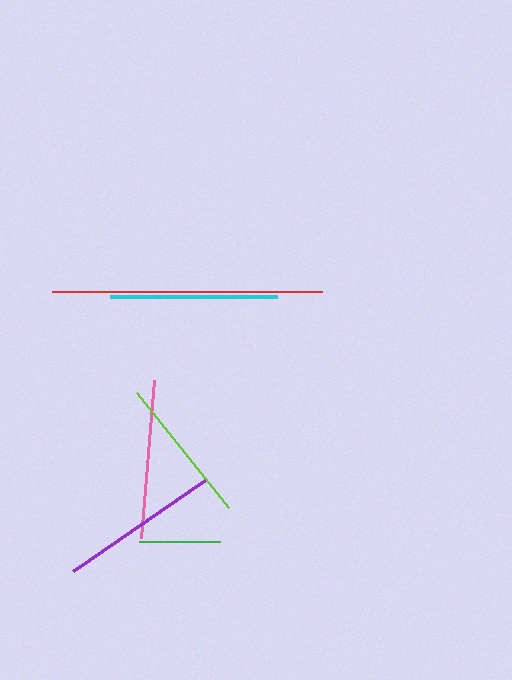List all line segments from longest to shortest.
From longest to shortest: red, cyan, purple, pink, lime, green.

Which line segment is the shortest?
The green line is the shortest at approximately 81 pixels.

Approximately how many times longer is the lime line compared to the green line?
The lime line is approximately 1.8 times the length of the green line.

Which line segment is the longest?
The red line is the longest at approximately 269 pixels.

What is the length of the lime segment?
The lime segment is approximately 147 pixels long.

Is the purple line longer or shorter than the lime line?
The purple line is longer than the lime line.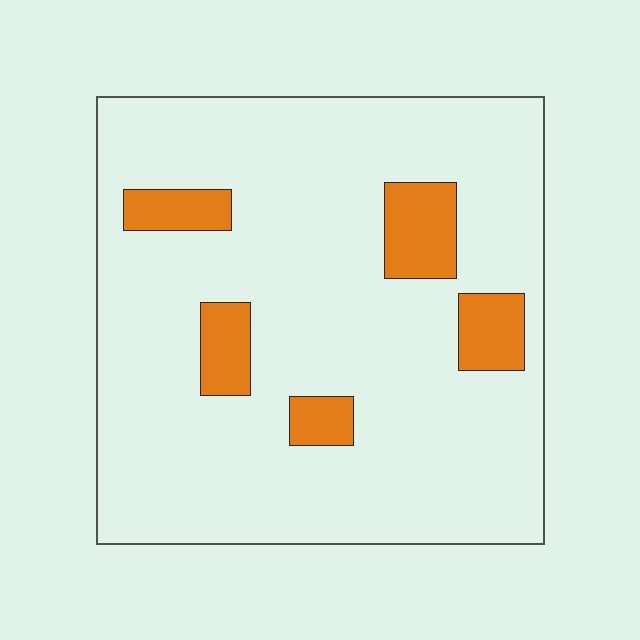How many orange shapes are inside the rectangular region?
5.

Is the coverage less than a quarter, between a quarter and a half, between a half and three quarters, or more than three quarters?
Less than a quarter.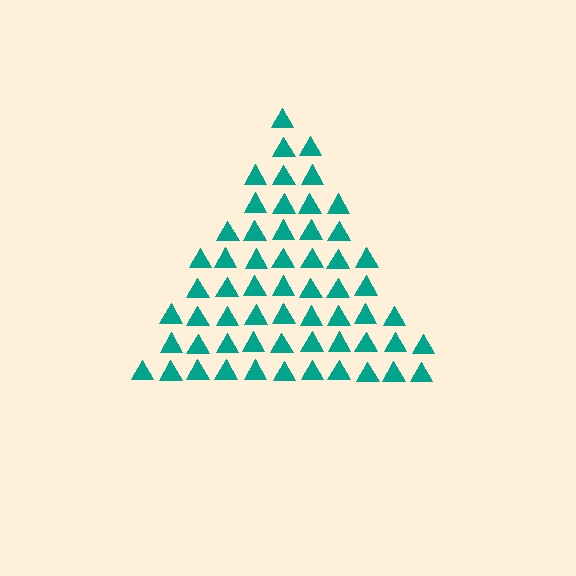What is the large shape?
The large shape is a triangle.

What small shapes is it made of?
It is made of small triangles.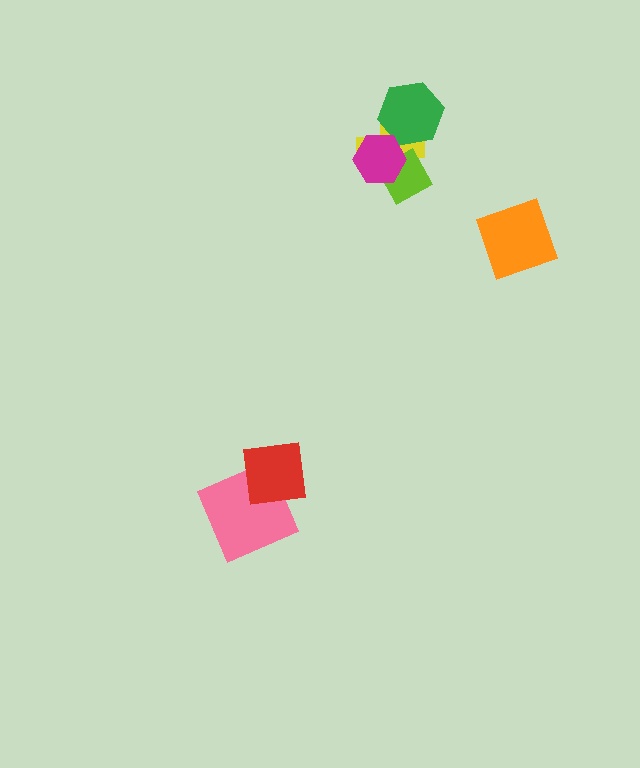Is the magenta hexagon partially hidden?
No, no other shape covers it.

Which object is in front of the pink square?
The red square is in front of the pink square.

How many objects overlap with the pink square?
1 object overlaps with the pink square.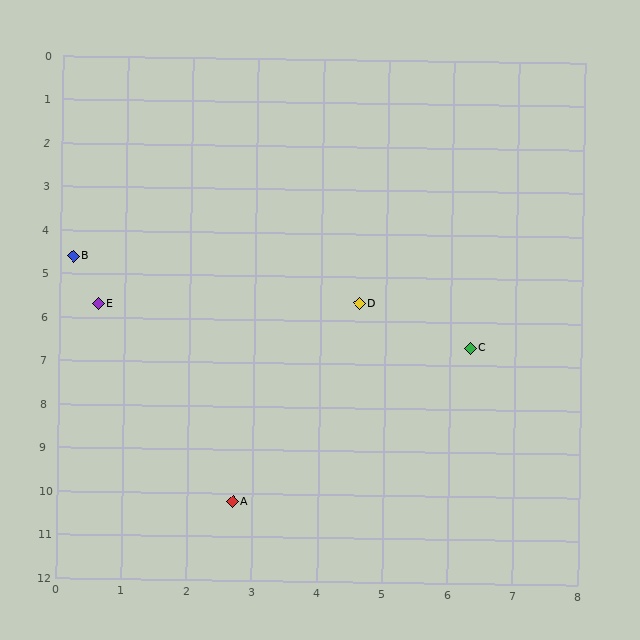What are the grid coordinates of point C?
Point C is at approximately (6.3, 6.6).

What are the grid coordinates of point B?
Point B is at approximately (0.2, 4.6).